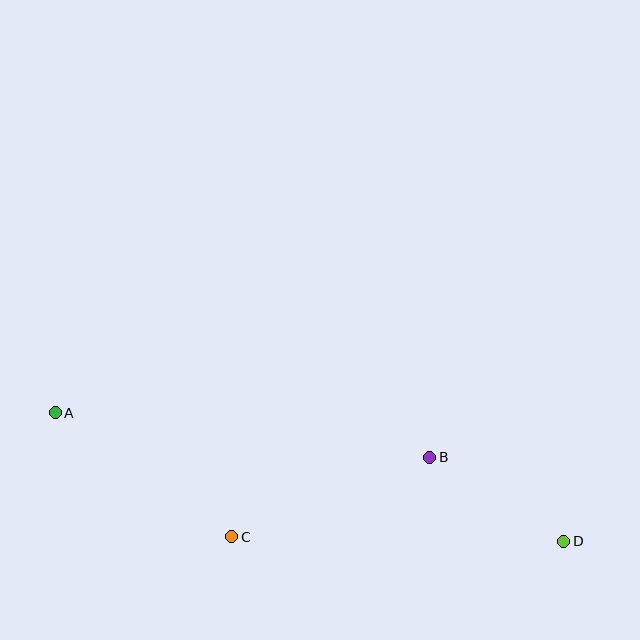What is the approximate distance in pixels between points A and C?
The distance between A and C is approximately 215 pixels.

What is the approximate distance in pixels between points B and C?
The distance between B and C is approximately 213 pixels.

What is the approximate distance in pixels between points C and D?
The distance between C and D is approximately 332 pixels.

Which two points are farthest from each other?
Points A and D are farthest from each other.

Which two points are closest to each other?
Points B and D are closest to each other.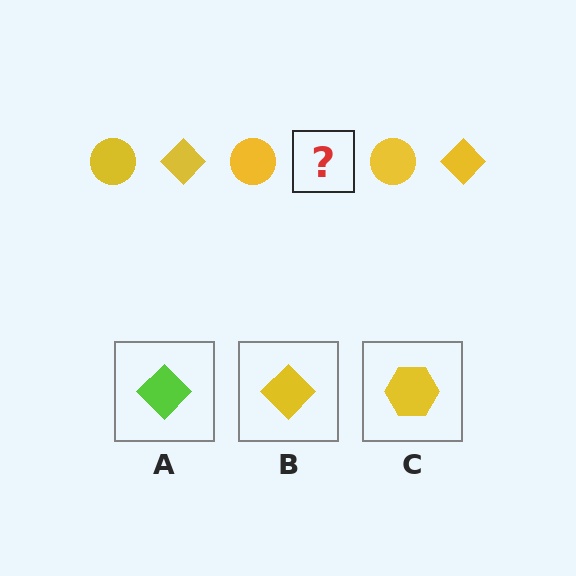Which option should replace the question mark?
Option B.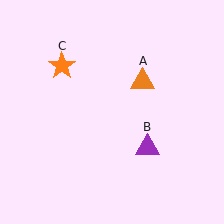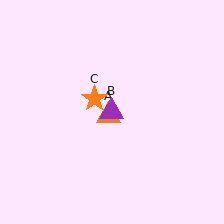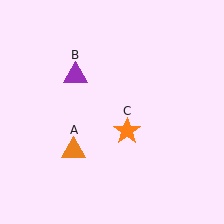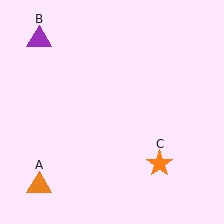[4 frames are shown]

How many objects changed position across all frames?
3 objects changed position: orange triangle (object A), purple triangle (object B), orange star (object C).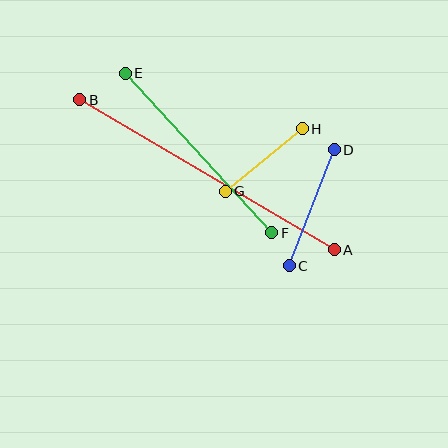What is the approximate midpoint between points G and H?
The midpoint is at approximately (264, 160) pixels.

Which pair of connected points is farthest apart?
Points A and B are farthest apart.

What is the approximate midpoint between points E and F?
The midpoint is at approximately (198, 153) pixels.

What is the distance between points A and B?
The distance is approximately 295 pixels.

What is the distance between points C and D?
The distance is approximately 124 pixels.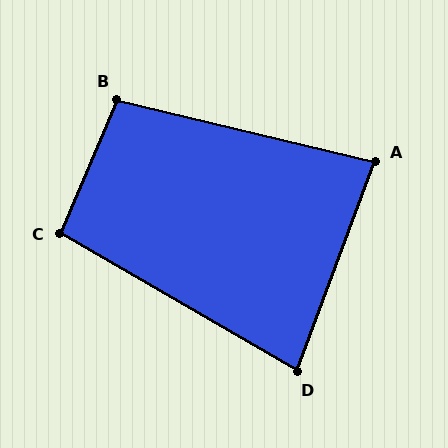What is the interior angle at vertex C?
Approximately 97 degrees (obtuse).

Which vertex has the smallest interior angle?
D, at approximately 80 degrees.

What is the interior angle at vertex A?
Approximately 83 degrees (acute).